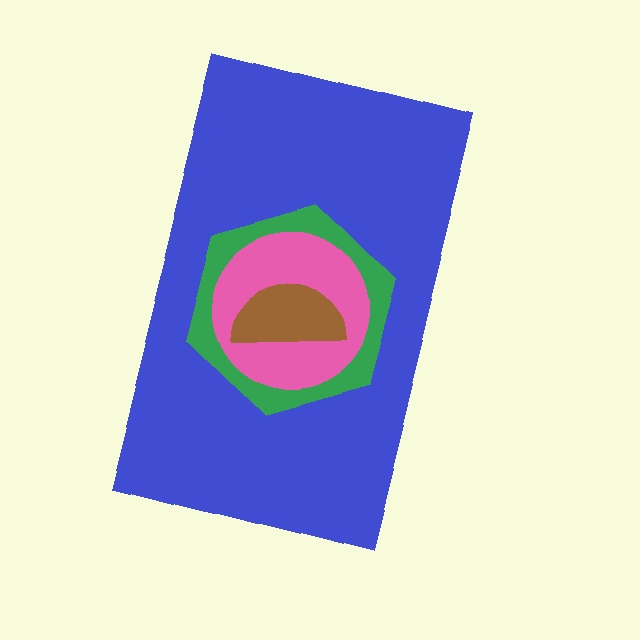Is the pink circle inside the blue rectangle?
Yes.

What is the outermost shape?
The blue rectangle.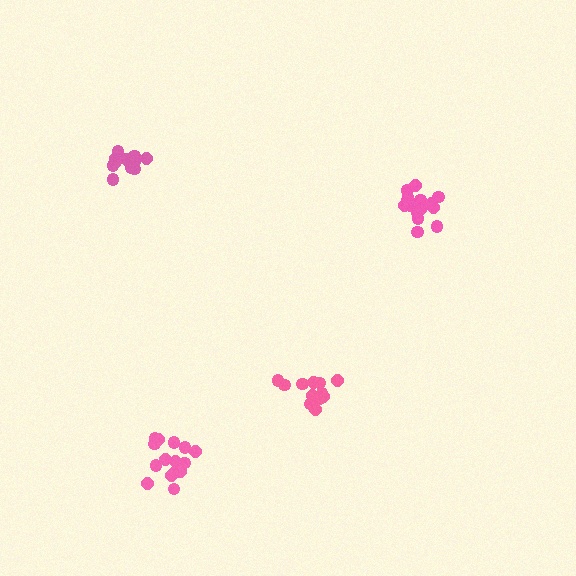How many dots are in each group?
Group 1: 16 dots, Group 2: 12 dots, Group 3: 17 dots, Group 4: 12 dots (57 total).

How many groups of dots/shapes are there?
There are 4 groups.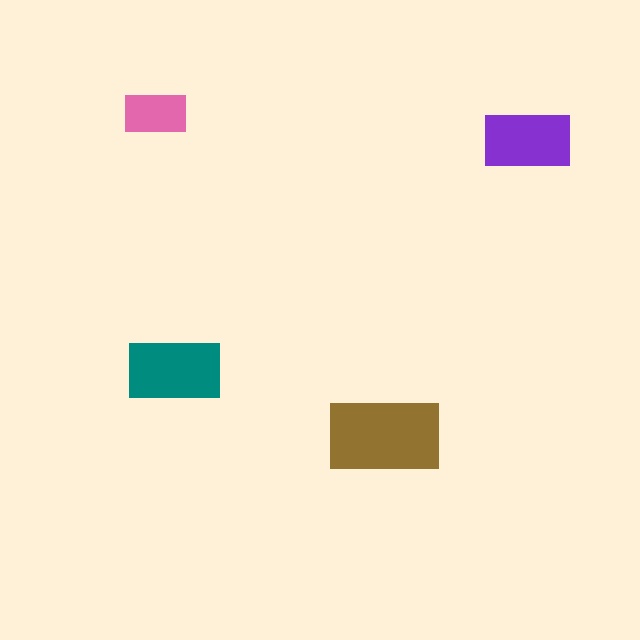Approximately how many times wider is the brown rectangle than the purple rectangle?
About 1.5 times wider.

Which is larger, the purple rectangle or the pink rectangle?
The purple one.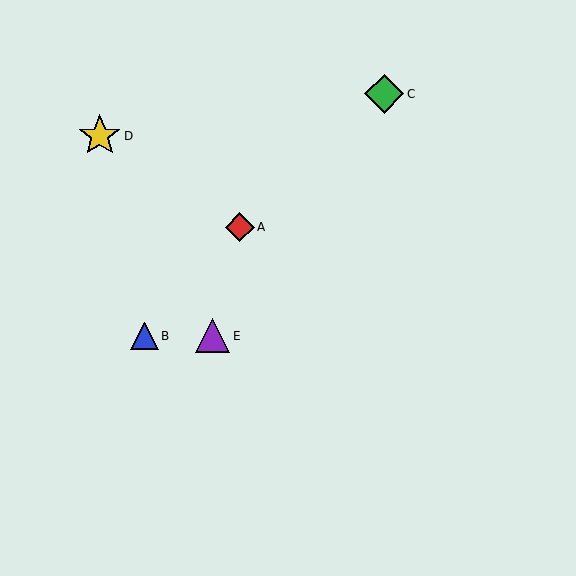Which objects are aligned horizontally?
Objects B, E are aligned horizontally.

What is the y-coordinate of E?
Object E is at y≈336.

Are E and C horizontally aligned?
No, E is at y≈336 and C is at y≈94.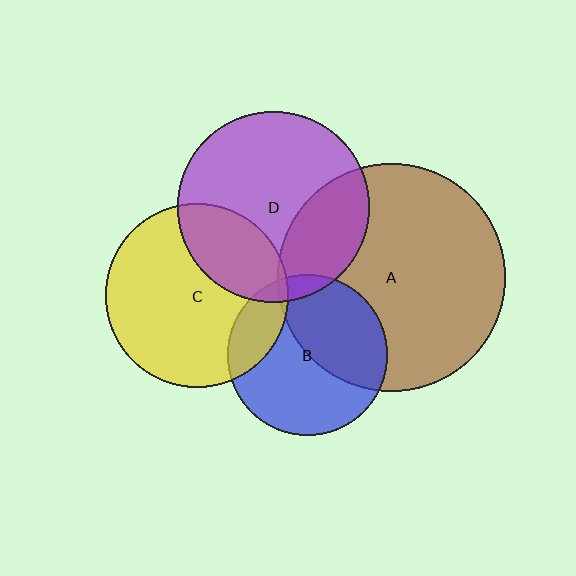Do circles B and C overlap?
Yes.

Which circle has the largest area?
Circle A (brown).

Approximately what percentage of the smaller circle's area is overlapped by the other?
Approximately 20%.